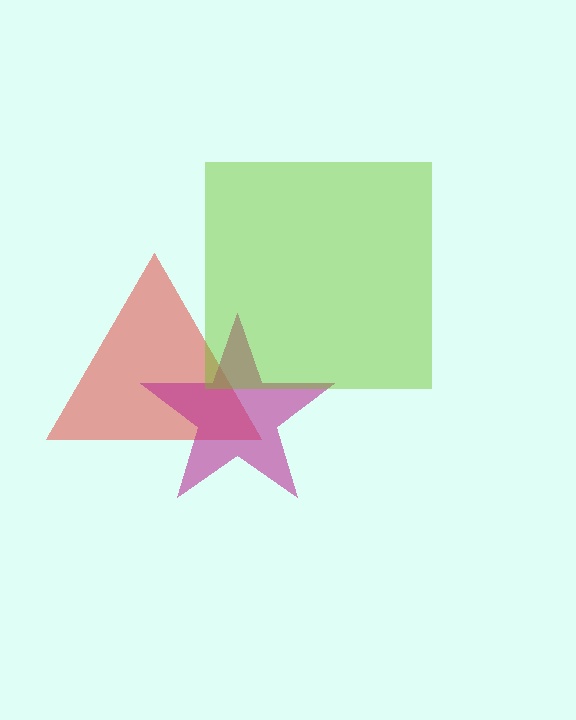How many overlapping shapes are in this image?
There are 3 overlapping shapes in the image.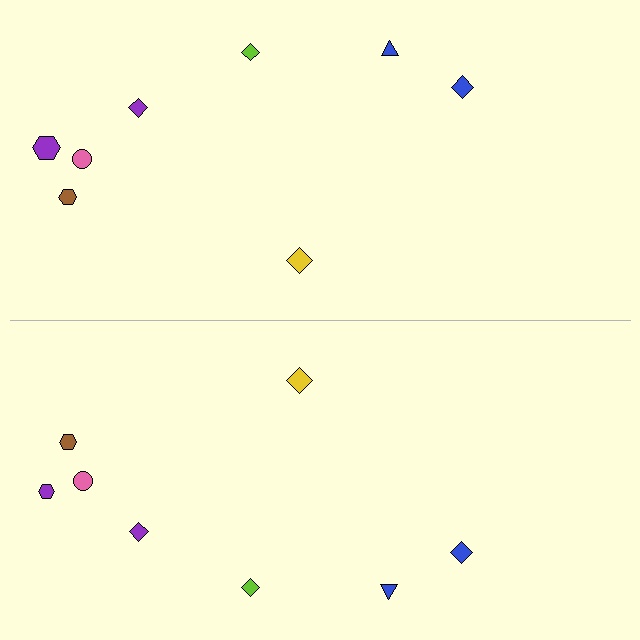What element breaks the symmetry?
The purple hexagon on the bottom side has a different size than its mirror counterpart.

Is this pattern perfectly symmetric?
No, the pattern is not perfectly symmetric. The purple hexagon on the bottom side has a different size than its mirror counterpart.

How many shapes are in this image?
There are 16 shapes in this image.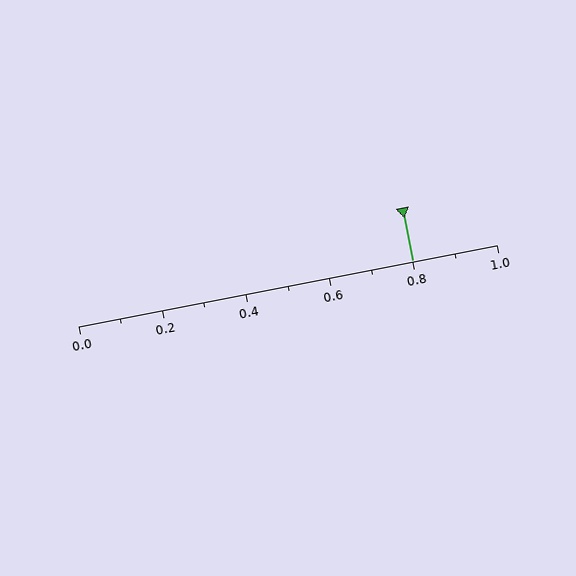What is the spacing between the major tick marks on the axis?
The major ticks are spaced 0.2 apart.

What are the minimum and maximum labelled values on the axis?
The axis runs from 0.0 to 1.0.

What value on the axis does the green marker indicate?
The marker indicates approximately 0.8.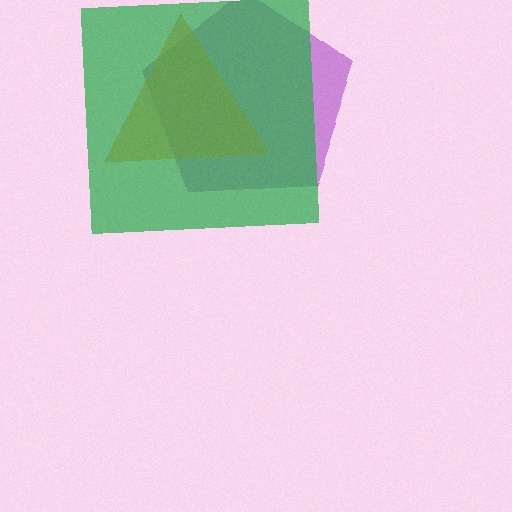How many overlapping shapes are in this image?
There are 3 overlapping shapes in the image.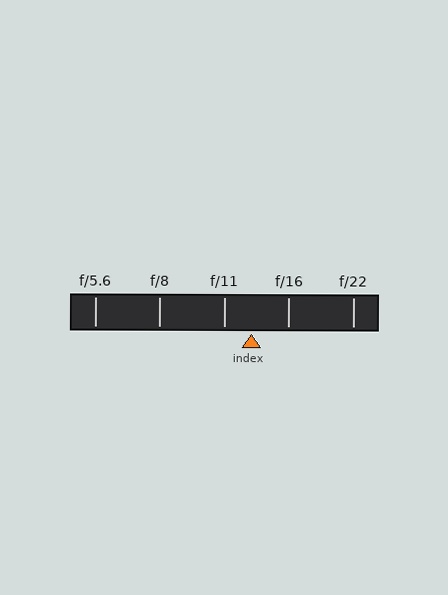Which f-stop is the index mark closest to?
The index mark is closest to f/11.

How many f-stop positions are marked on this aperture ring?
There are 5 f-stop positions marked.